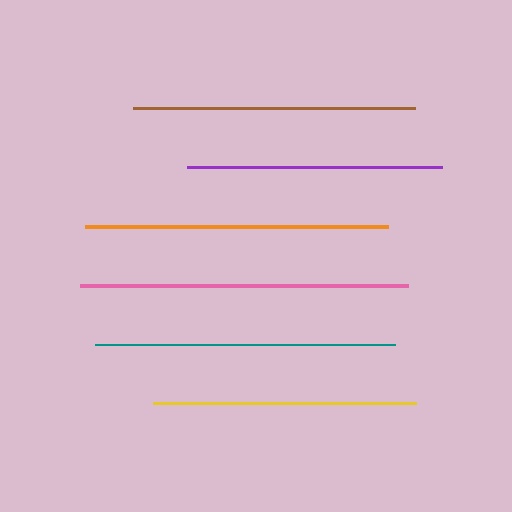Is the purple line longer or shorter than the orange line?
The orange line is longer than the purple line.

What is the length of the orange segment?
The orange segment is approximately 303 pixels long.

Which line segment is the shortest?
The purple line is the shortest at approximately 255 pixels.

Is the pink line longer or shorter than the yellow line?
The pink line is longer than the yellow line.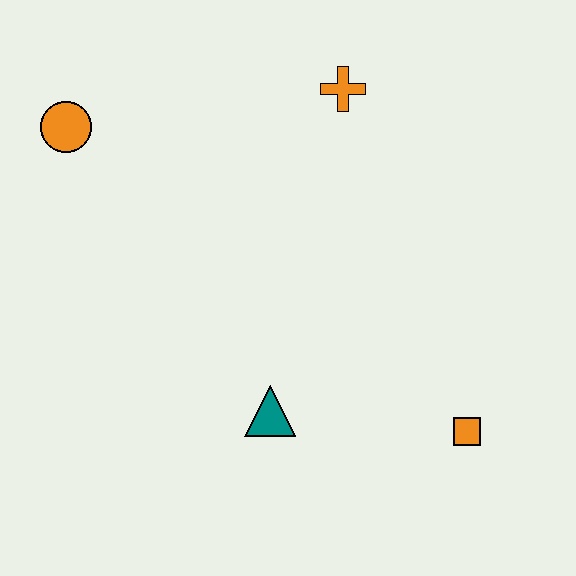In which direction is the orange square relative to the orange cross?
The orange square is below the orange cross.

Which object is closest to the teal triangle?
The orange square is closest to the teal triangle.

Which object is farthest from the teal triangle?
The orange circle is farthest from the teal triangle.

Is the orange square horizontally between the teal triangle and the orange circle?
No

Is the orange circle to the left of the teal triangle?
Yes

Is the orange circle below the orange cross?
Yes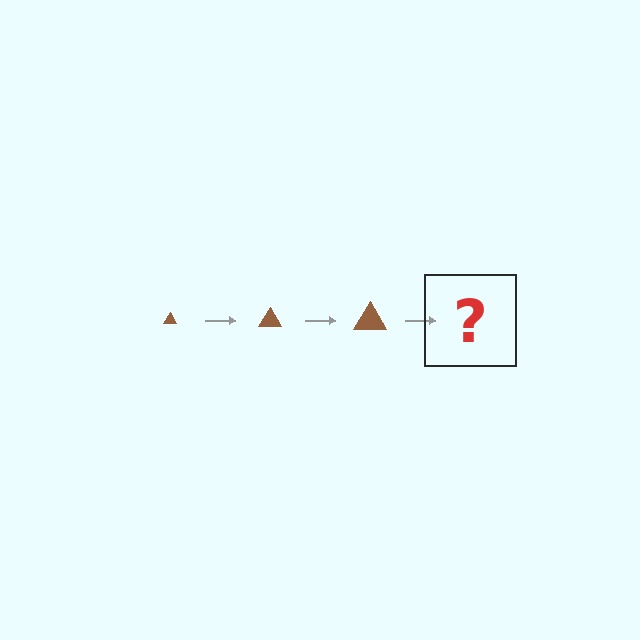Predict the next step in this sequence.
The next step is a brown triangle, larger than the previous one.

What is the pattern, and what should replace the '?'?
The pattern is that the triangle gets progressively larger each step. The '?' should be a brown triangle, larger than the previous one.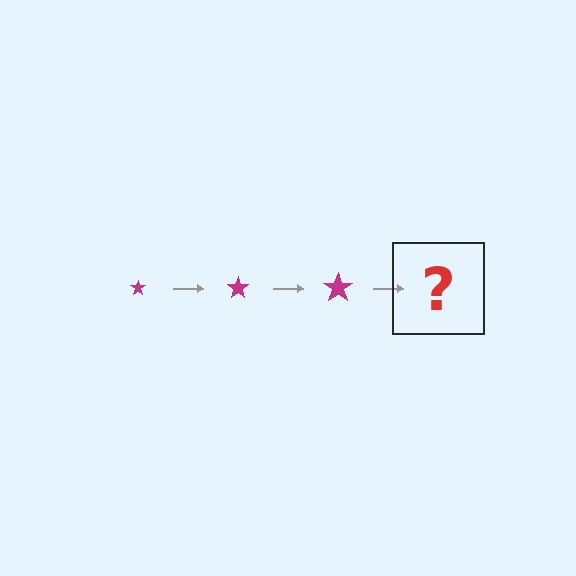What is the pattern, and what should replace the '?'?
The pattern is that the star gets progressively larger each step. The '?' should be a magenta star, larger than the previous one.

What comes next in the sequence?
The next element should be a magenta star, larger than the previous one.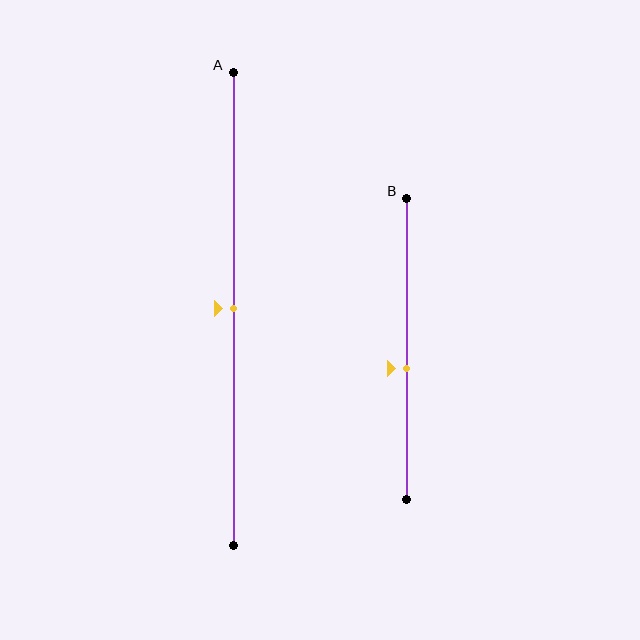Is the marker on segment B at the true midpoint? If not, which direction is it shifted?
No, the marker on segment B is shifted downward by about 7% of the segment length.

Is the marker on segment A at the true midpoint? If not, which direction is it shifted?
Yes, the marker on segment A is at the true midpoint.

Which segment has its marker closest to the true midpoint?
Segment A has its marker closest to the true midpoint.